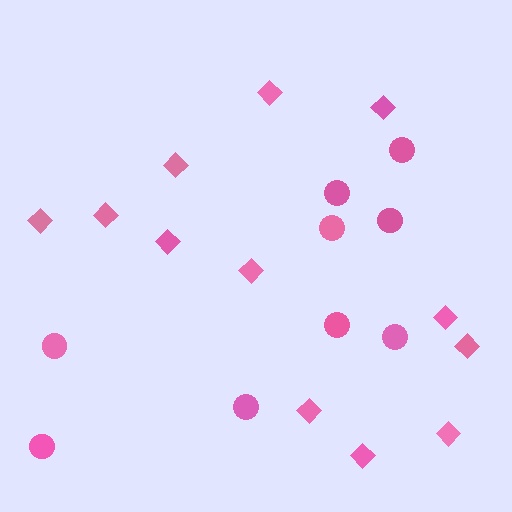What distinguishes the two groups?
There are 2 groups: one group of circles (9) and one group of diamonds (12).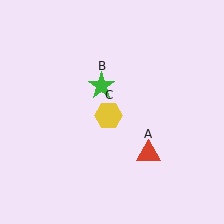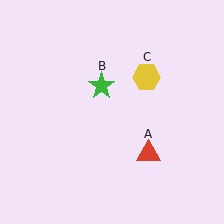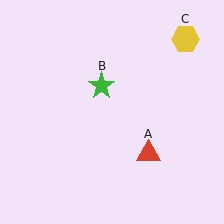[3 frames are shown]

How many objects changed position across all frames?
1 object changed position: yellow hexagon (object C).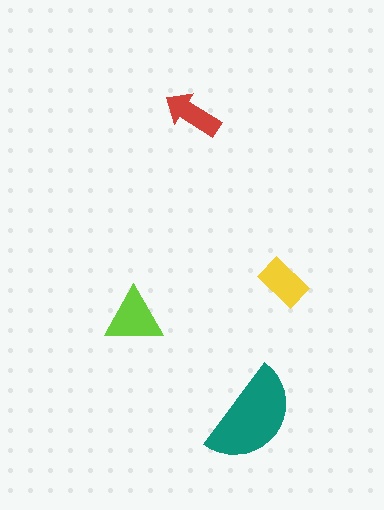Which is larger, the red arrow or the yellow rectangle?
The yellow rectangle.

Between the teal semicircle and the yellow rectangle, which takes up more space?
The teal semicircle.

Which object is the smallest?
The red arrow.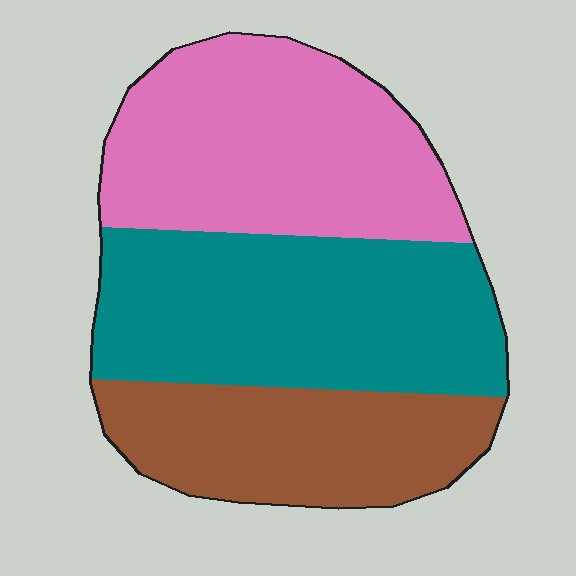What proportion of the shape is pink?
Pink covers 36% of the shape.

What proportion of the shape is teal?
Teal covers around 40% of the shape.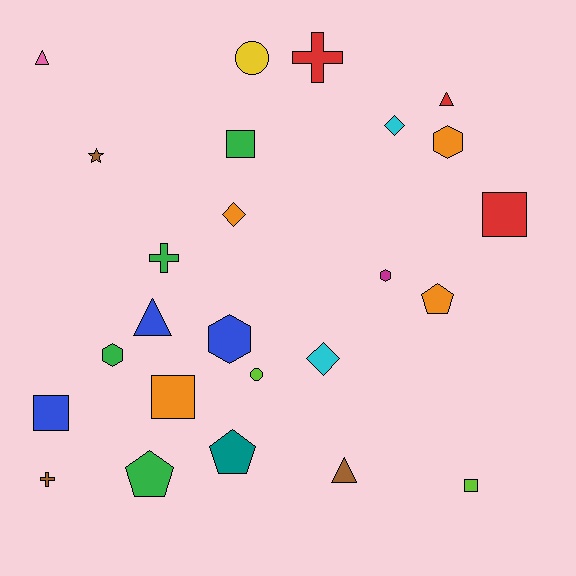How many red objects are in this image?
There are 3 red objects.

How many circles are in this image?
There are 2 circles.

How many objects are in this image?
There are 25 objects.